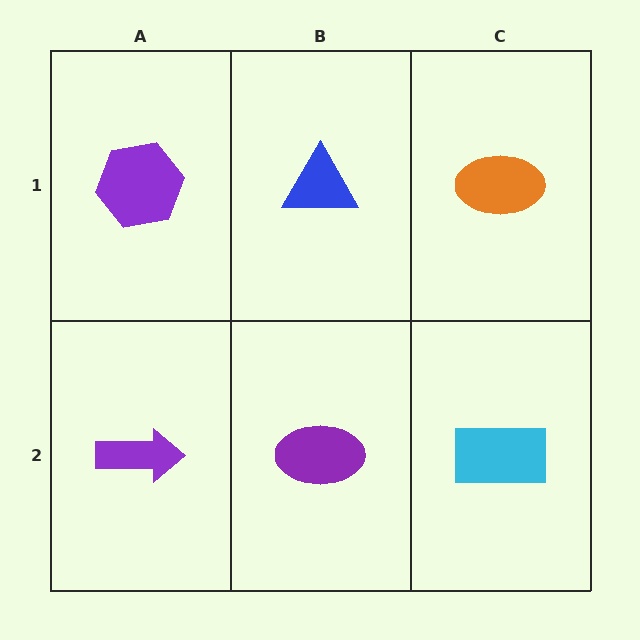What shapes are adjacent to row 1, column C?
A cyan rectangle (row 2, column C), a blue triangle (row 1, column B).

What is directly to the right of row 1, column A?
A blue triangle.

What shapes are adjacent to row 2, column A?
A purple hexagon (row 1, column A), a purple ellipse (row 2, column B).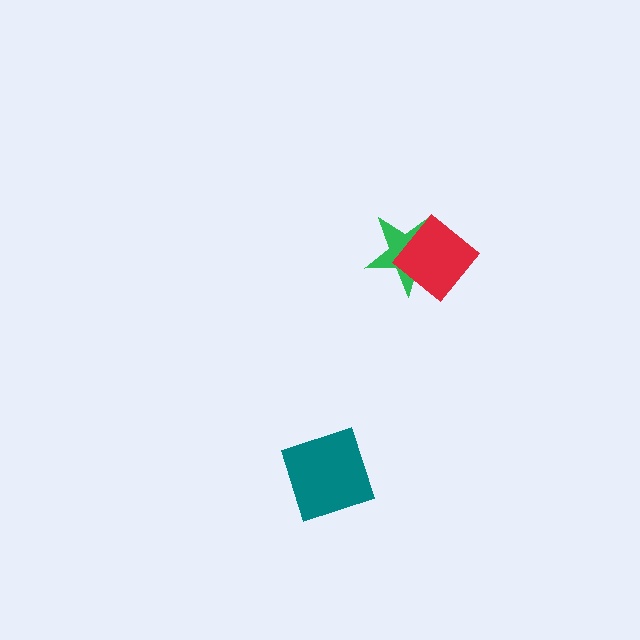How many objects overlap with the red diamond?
1 object overlaps with the red diamond.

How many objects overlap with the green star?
1 object overlaps with the green star.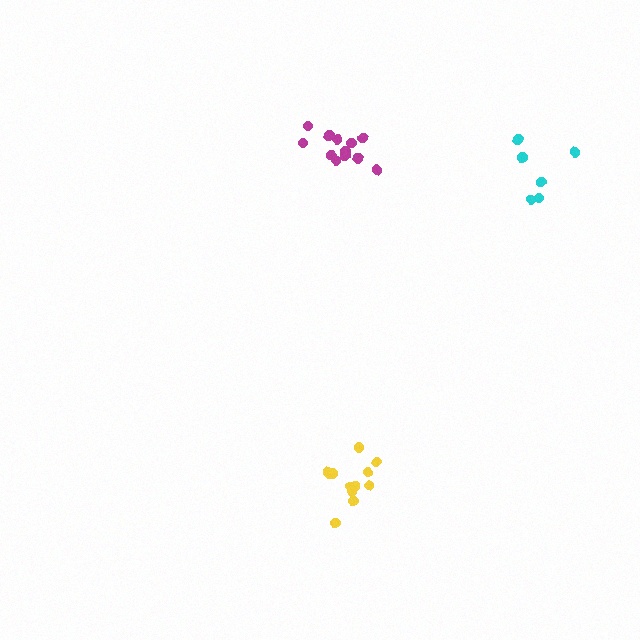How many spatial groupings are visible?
There are 3 spatial groupings.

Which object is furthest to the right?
The cyan cluster is rightmost.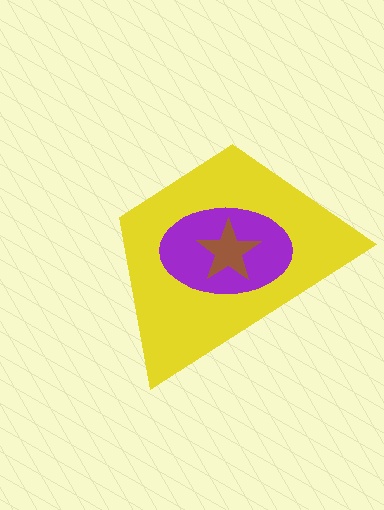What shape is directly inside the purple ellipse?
The brown star.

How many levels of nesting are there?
3.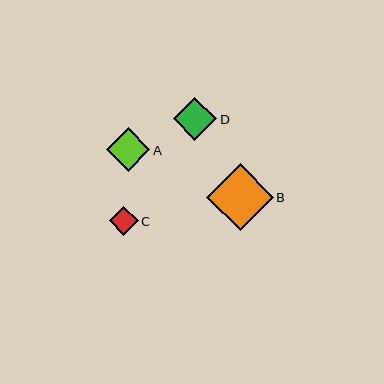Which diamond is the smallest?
Diamond C is the smallest with a size of approximately 29 pixels.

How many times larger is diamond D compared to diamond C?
Diamond D is approximately 1.5 times the size of diamond C.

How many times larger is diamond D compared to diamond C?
Diamond D is approximately 1.5 times the size of diamond C.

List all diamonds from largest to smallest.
From largest to smallest: B, A, D, C.